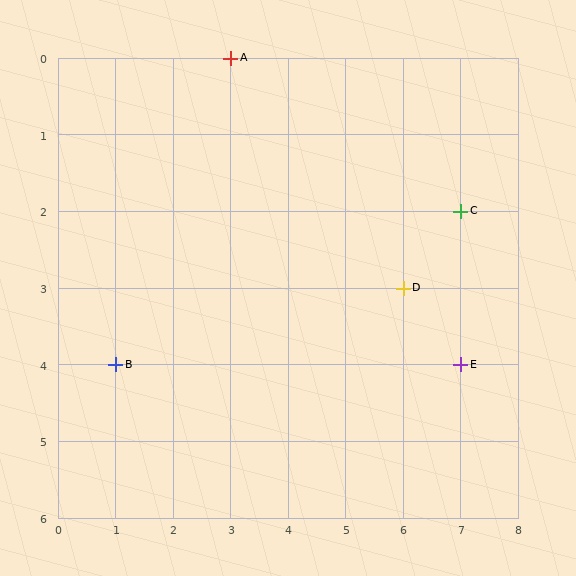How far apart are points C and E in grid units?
Points C and E are 2 rows apart.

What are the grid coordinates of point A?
Point A is at grid coordinates (3, 0).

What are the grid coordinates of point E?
Point E is at grid coordinates (7, 4).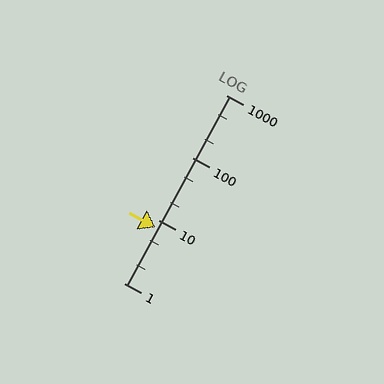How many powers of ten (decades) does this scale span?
The scale spans 3 decades, from 1 to 1000.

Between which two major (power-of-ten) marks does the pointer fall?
The pointer is between 1 and 10.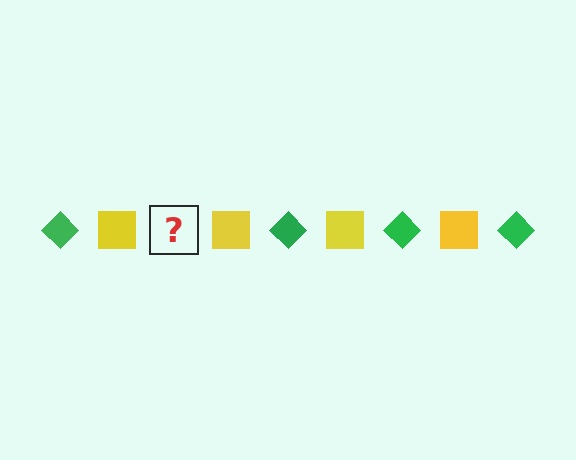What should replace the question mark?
The question mark should be replaced with a green diamond.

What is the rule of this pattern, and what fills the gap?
The rule is that the pattern alternates between green diamond and yellow square. The gap should be filled with a green diamond.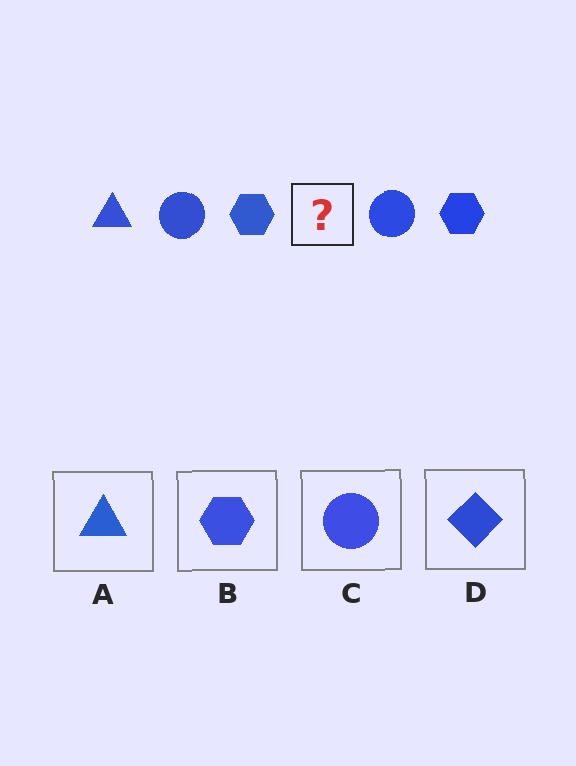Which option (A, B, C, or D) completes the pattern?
A.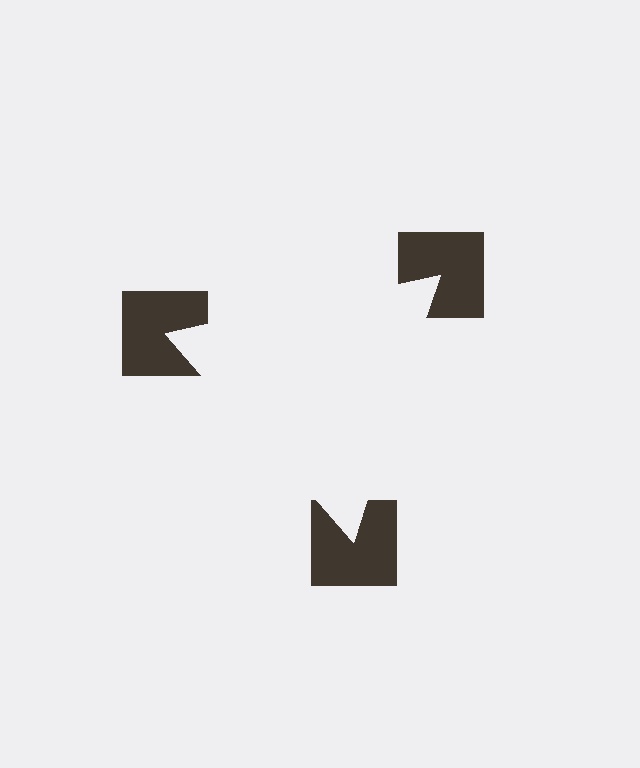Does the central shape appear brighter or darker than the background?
It typically appears slightly brighter than the background, even though no actual brightness change is drawn.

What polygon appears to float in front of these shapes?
An illusory triangle — its edges are inferred from the aligned wedge cuts in the notched squares, not physically drawn.